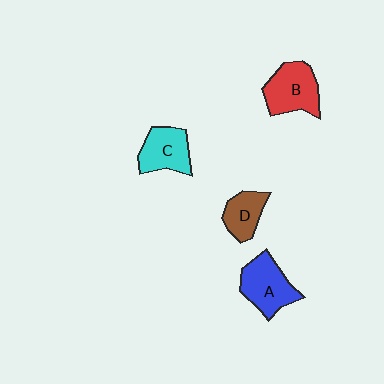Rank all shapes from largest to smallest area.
From largest to smallest: A (blue), B (red), C (cyan), D (brown).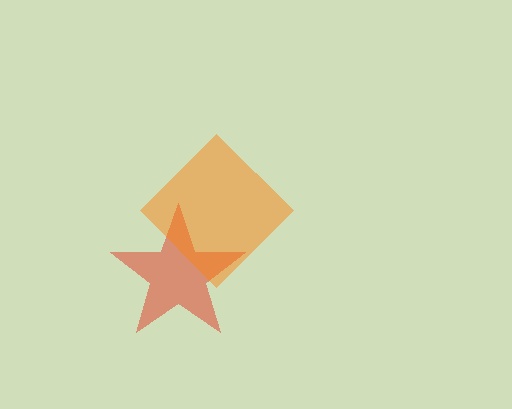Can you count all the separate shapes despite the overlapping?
Yes, there are 2 separate shapes.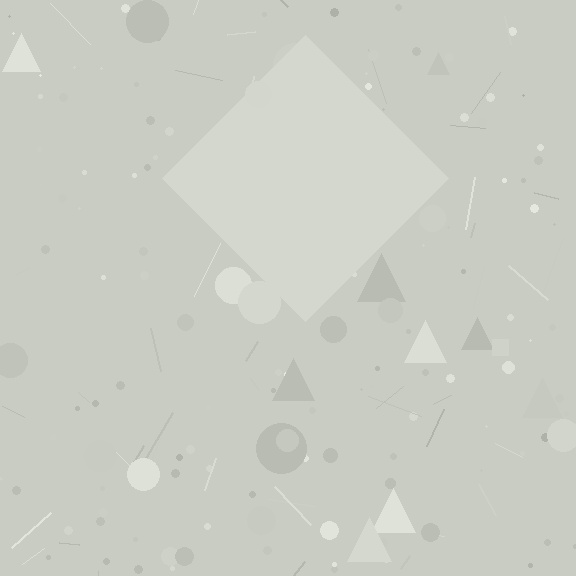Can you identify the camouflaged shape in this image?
The camouflaged shape is a diamond.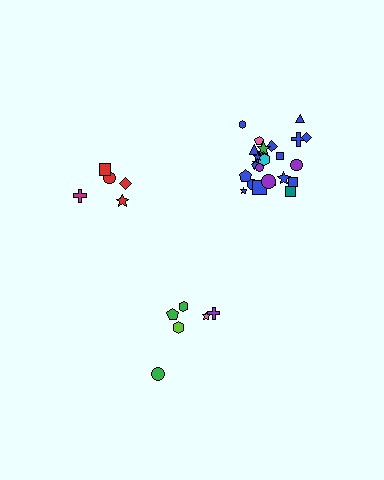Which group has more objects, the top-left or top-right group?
The top-right group.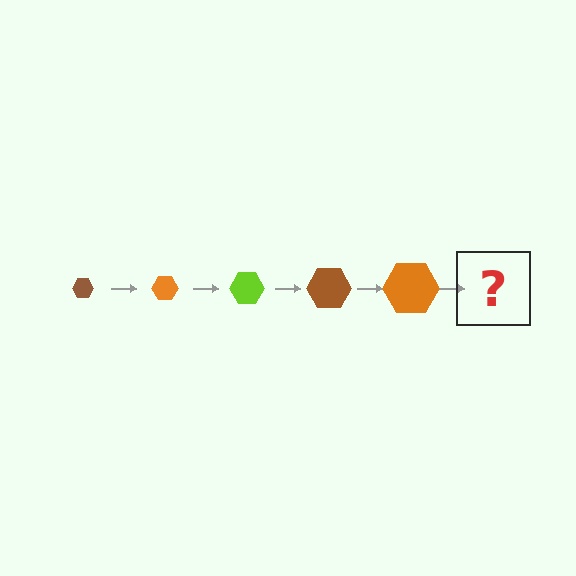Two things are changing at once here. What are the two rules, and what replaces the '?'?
The two rules are that the hexagon grows larger each step and the color cycles through brown, orange, and lime. The '?' should be a lime hexagon, larger than the previous one.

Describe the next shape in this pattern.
It should be a lime hexagon, larger than the previous one.